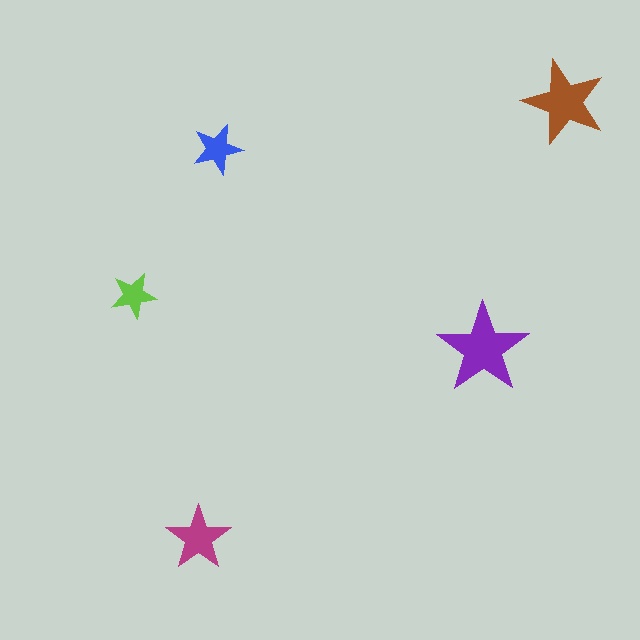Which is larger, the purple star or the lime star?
The purple one.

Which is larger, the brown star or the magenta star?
The brown one.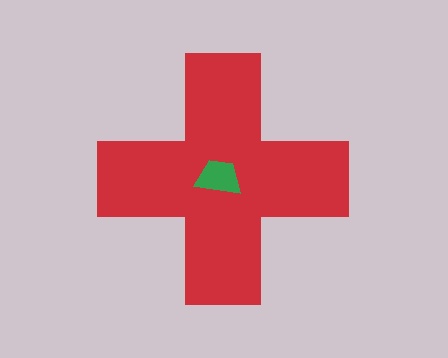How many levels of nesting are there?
2.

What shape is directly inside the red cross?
The green trapezoid.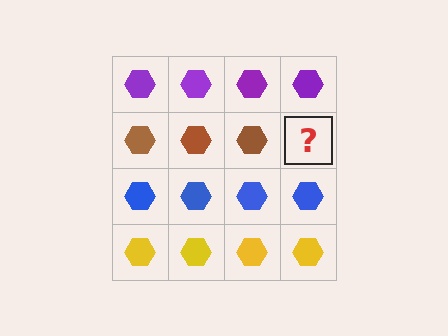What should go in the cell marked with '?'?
The missing cell should contain a brown hexagon.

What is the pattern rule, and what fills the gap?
The rule is that each row has a consistent color. The gap should be filled with a brown hexagon.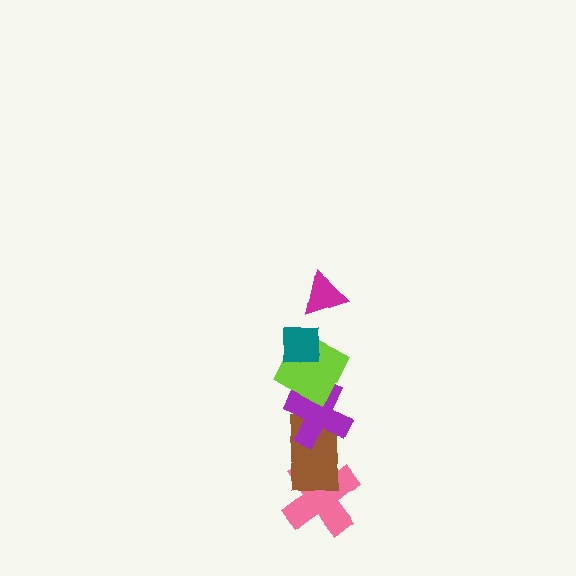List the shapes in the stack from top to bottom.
From top to bottom: the magenta triangle, the teal square, the lime square, the purple cross, the brown rectangle, the pink cross.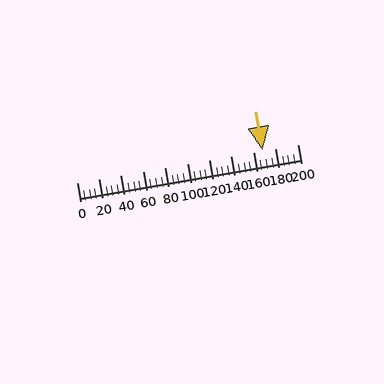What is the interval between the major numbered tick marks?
The major tick marks are spaced 20 units apart.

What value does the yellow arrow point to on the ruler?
The yellow arrow points to approximately 168.